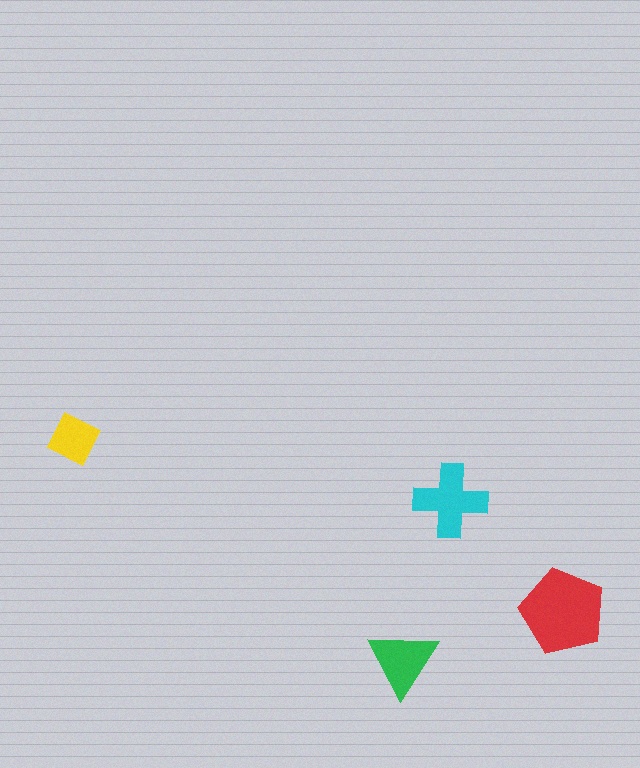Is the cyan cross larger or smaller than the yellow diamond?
Larger.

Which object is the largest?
The red pentagon.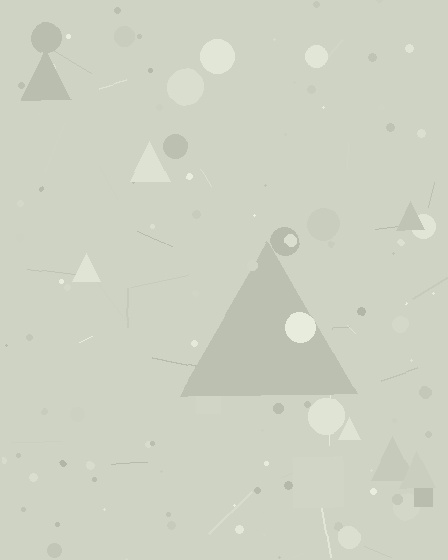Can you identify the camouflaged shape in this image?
The camouflaged shape is a triangle.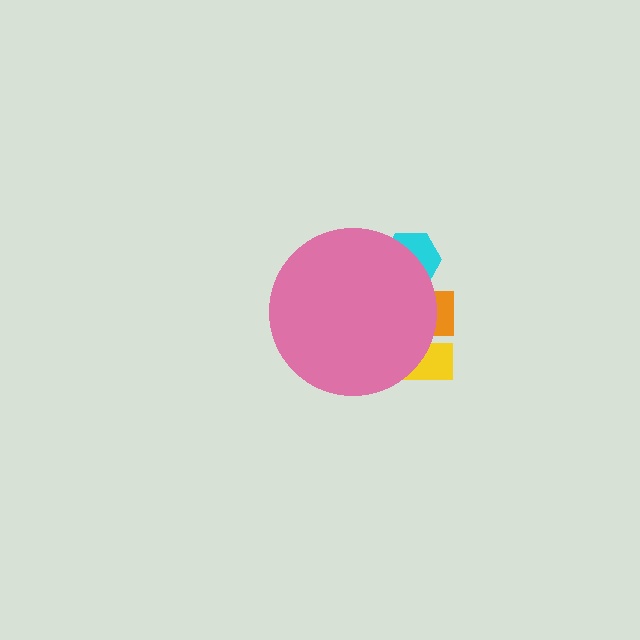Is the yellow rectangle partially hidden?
Yes, the yellow rectangle is partially hidden behind the pink circle.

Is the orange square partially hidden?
Yes, the orange square is partially hidden behind the pink circle.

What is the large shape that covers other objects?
A pink circle.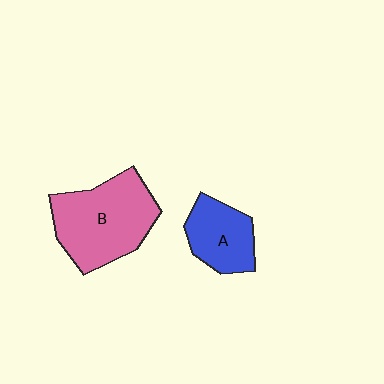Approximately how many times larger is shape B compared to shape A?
Approximately 1.8 times.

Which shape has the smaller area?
Shape A (blue).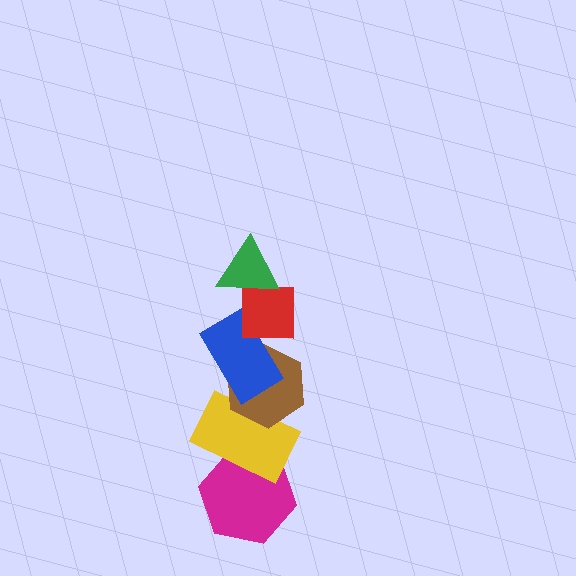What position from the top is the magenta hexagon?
The magenta hexagon is 6th from the top.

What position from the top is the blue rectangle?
The blue rectangle is 3rd from the top.